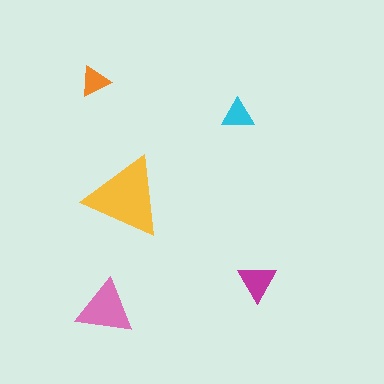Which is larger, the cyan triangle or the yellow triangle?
The yellow one.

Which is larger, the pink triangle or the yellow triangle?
The yellow one.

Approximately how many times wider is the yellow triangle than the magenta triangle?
About 2 times wider.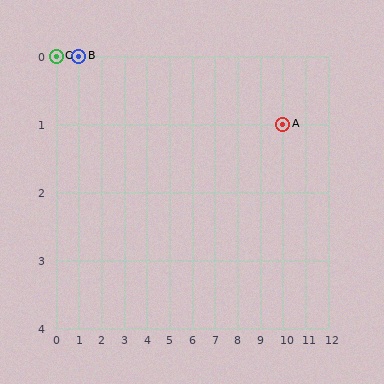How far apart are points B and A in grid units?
Points B and A are 9 columns and 1 row apart (about 9.1 grid units diagonally).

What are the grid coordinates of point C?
Point C is at grid coordinates (0, 0).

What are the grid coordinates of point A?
Point A is at grid coordinates (10, 1).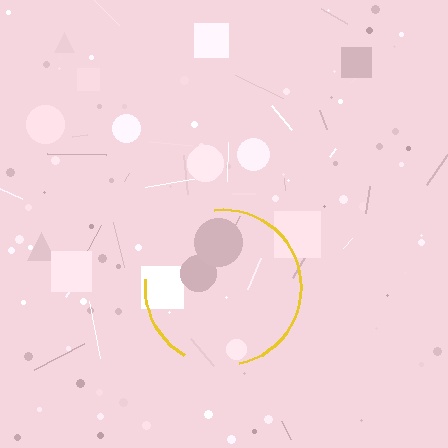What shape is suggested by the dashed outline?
The dashed outline suggests a circle.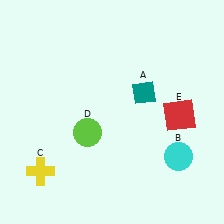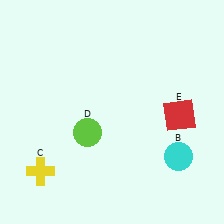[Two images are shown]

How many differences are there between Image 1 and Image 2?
There is 1 difference between the two images.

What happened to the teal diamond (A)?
The teal diamond (A) was removed in Image 2. It was in the top-right area of Image 1.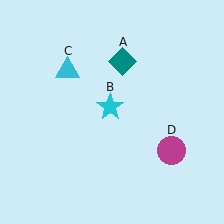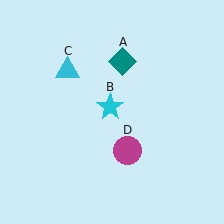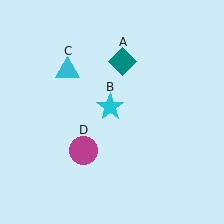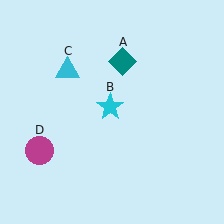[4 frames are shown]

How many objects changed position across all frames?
1 object changed position: magenta circle (object D).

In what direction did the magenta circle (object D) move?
The magenta circle (object D) moved left.